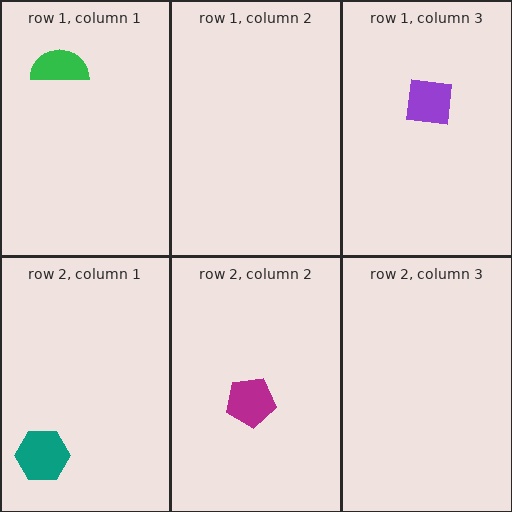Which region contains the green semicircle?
The row 1, column 1 region.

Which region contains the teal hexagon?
The row 2, column 1 region.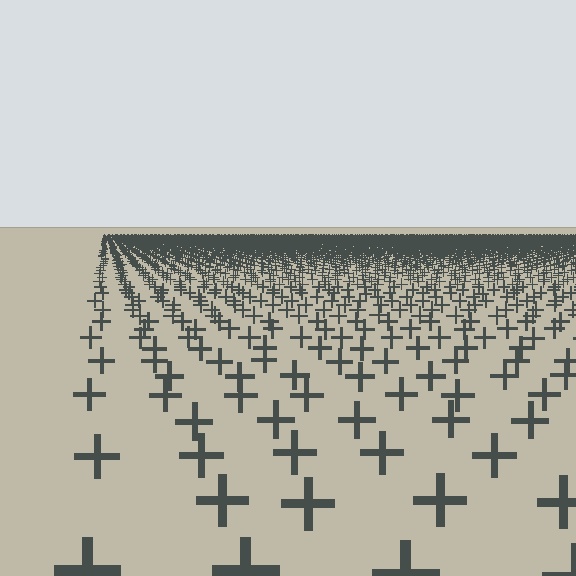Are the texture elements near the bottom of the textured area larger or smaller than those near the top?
Larger. Near the bottom, elements are closer to the viewer and appear at a bigger on-screen size.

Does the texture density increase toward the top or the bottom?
Density increases toward the top.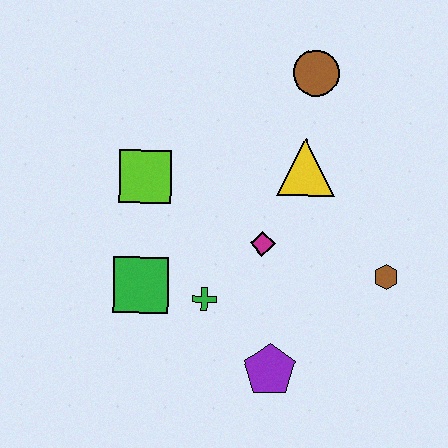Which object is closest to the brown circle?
The yellow triangle is closest to the brown circle.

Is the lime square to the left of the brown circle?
Yes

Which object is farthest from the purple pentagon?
The brown circle is farthest from the purple pentagon.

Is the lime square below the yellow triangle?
Yes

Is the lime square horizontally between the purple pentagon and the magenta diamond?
No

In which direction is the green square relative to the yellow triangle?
The green square is to the left of the yellow triangle.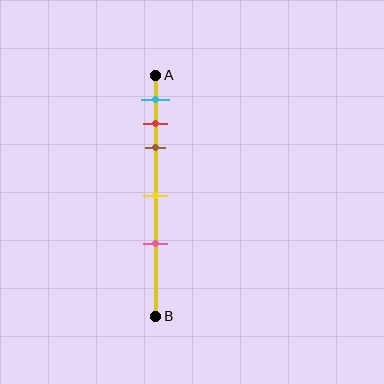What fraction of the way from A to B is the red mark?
The red mark is approximately 20% (0.2) of the way from A to B.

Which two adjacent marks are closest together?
The red and brown marks are the closest adjacent pair.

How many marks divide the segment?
There are 5 marks dividing the segment.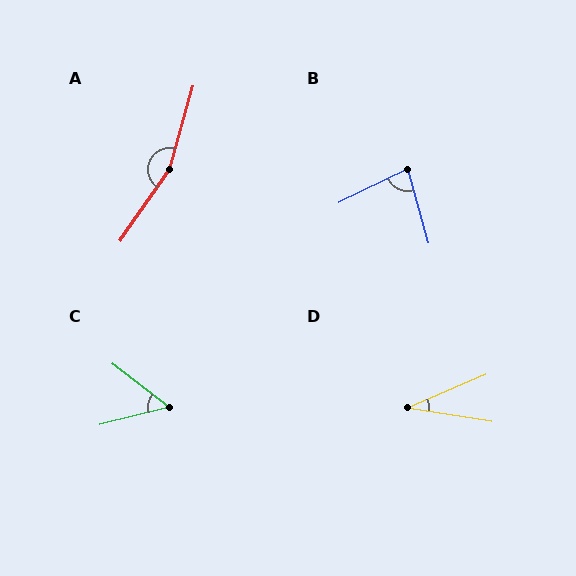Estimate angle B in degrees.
Approximately 79 degrees.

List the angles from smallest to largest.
D (32°), C (51°), B (79°), A (161°).